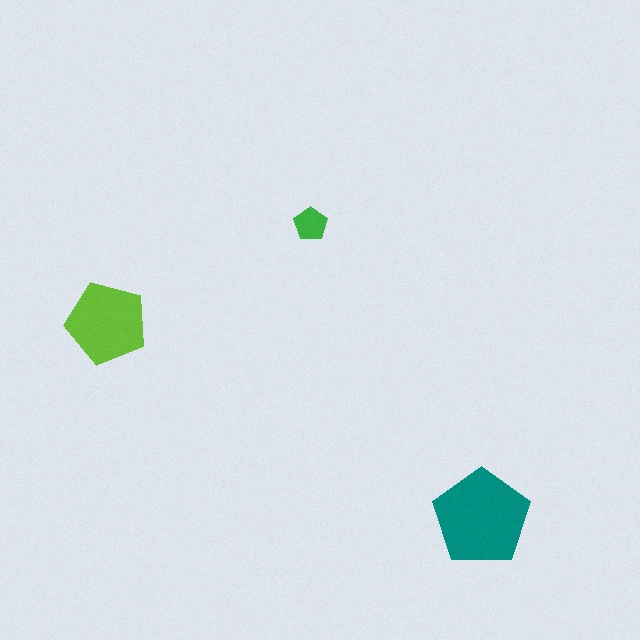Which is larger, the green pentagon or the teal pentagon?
The teal one.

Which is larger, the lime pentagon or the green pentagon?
The lime one.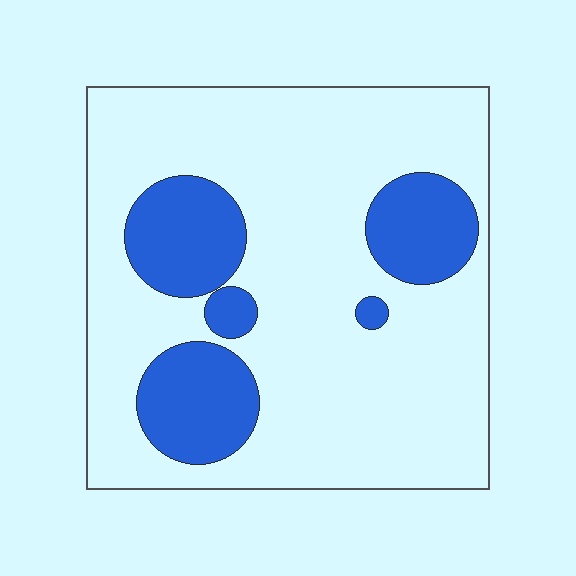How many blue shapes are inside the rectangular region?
5.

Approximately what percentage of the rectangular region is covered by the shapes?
Approximately 25%.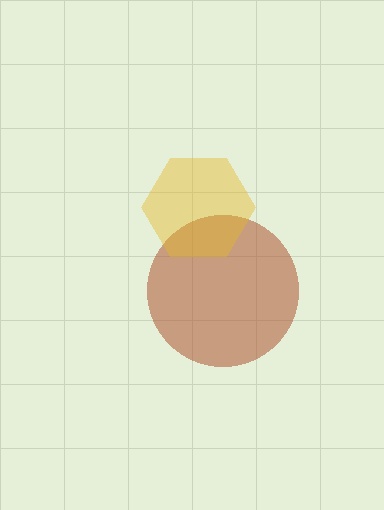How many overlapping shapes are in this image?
There are 2 overlapping shapes in the image.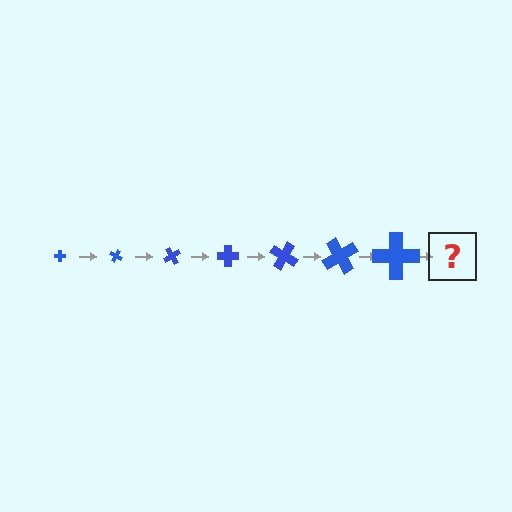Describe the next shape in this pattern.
It should be a cross, larger than the previous one and rotated 210 degrees from the start.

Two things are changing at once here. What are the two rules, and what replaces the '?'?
The two rules are that the cross grows larger each step and it rotates 30 degrees each step. The '?' should be a cross, larger than the previous one and rotated 210 degrees from the start.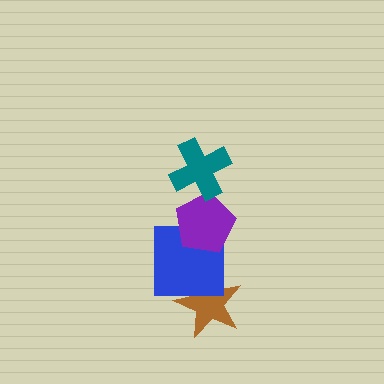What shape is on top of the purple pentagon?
The teal cross is on top of the purple pentagon.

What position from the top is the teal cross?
The teal cross is 1st from the top.